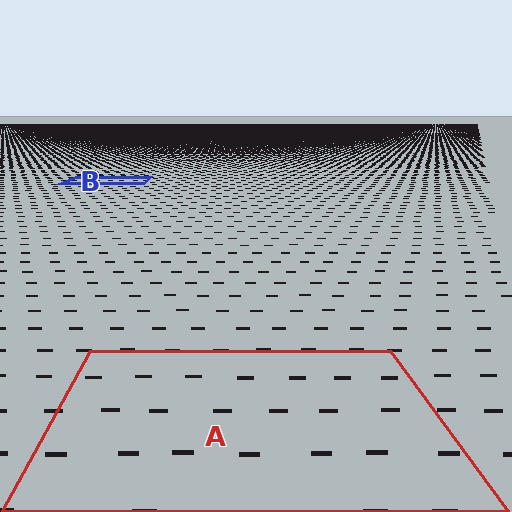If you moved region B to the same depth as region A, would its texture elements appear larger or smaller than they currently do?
They would appear larger. At a closer depth, the same texture elements are projected at a bigger on-screen size.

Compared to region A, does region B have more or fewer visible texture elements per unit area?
Region B has more texture elements per unit area — they are packed more densely because it is farther away.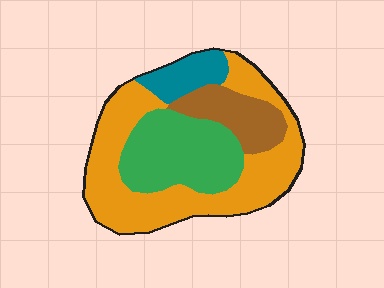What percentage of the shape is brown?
Brown covers about 15% of the shape.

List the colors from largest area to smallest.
From largest to smallest: orange, green, brown, teal.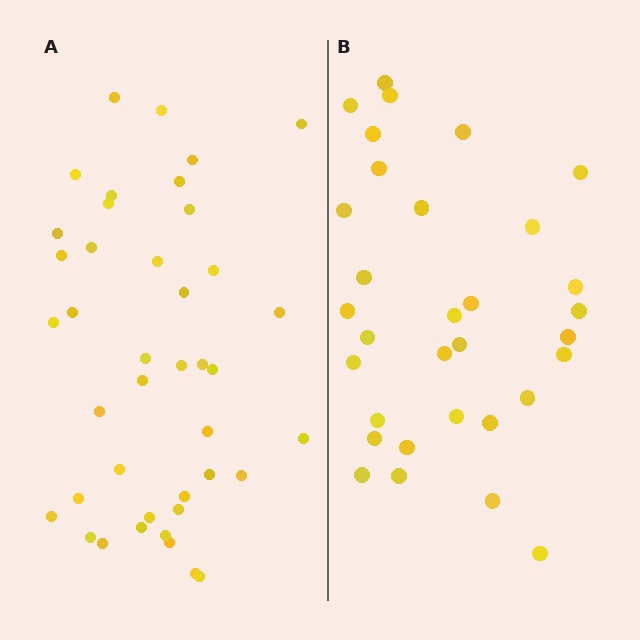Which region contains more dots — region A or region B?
Region A (the left region) has more dots.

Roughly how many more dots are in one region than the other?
Region A has roughly 8 or so more dots than region B.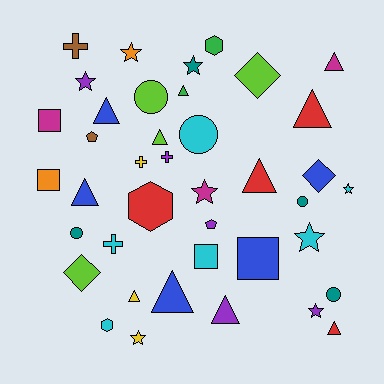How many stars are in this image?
There are 8 stars.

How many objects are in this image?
There are 40 objects.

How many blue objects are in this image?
There are 5 blue objects.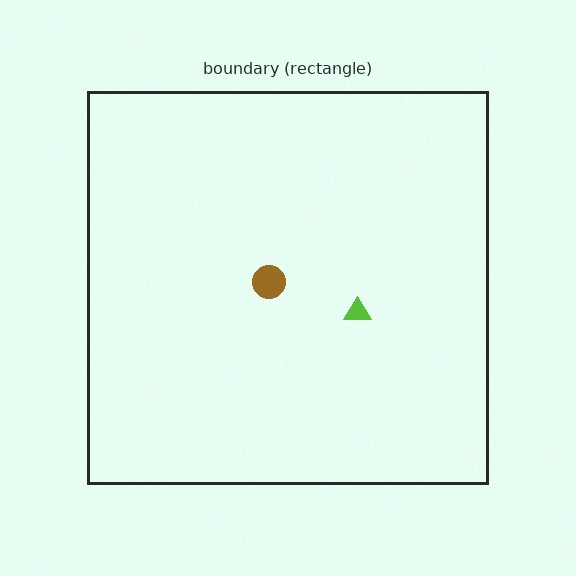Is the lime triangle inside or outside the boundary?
Inside.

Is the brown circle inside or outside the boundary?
Inside.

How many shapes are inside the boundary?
2 inside, 0 outside.